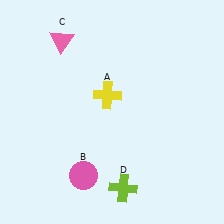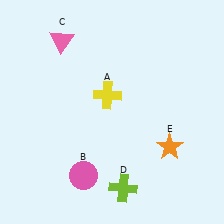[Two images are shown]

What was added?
An orange star (E) was added in Image 2.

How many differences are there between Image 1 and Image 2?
There is 1 difference between the two images.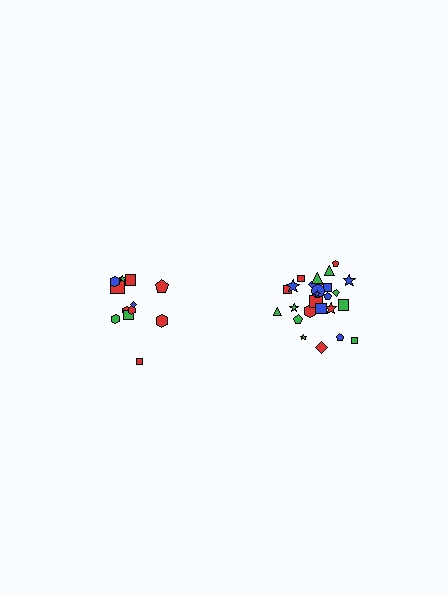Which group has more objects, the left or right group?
The right group.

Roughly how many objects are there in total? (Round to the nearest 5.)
Roughly 35 objects in total.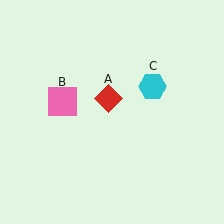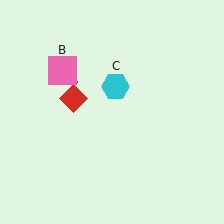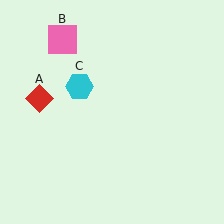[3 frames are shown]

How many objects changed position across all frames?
3 objects changed position: red diamond (object A), pink square (object B), cyan hexagon (object C).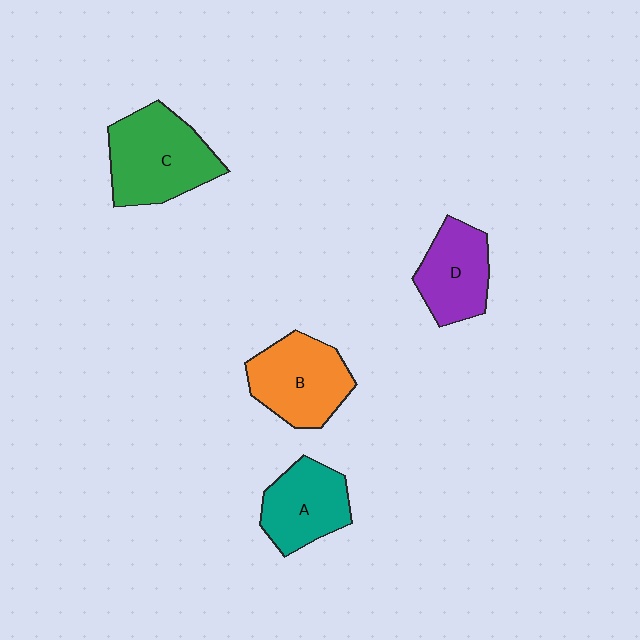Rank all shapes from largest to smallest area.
From largest to smallest: C (green), B (orange), A (teal), D (purple).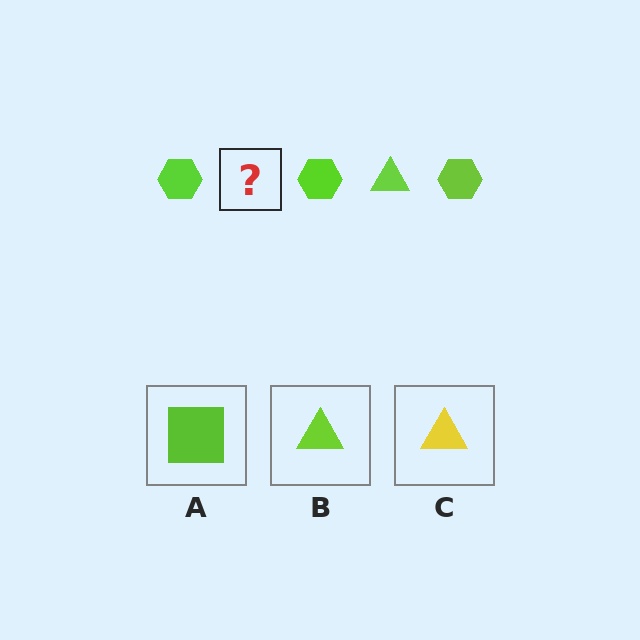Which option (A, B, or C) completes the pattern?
B.